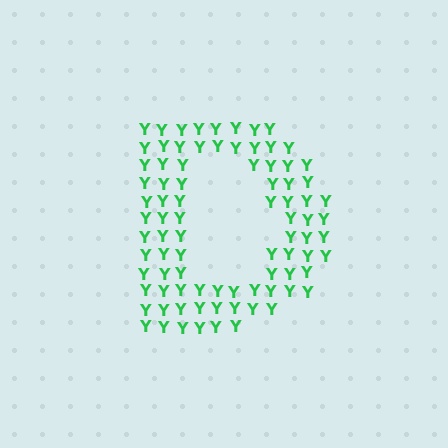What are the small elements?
The small elements are letter Y's.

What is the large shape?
The large shape is the letter D.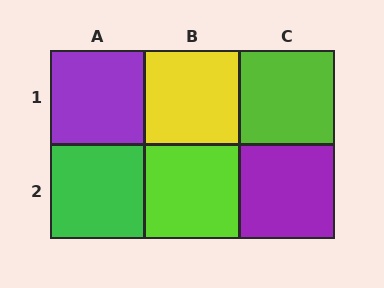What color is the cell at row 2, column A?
Green.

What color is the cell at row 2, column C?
Purple.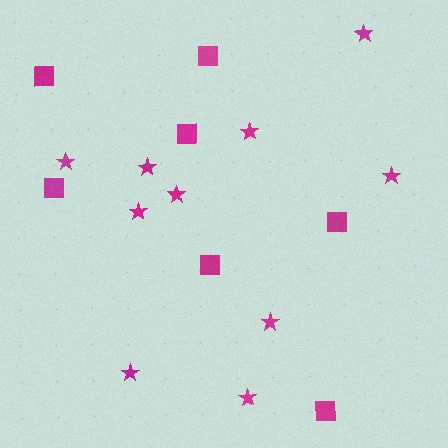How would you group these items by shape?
There are 2 groups: one group of stars (10) and one group of squares (7).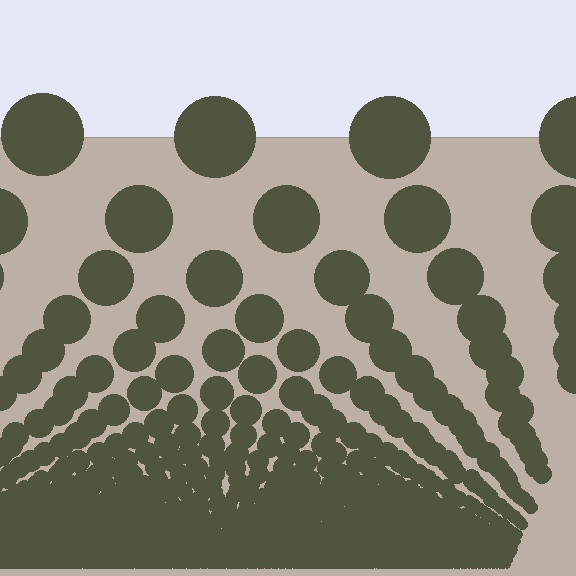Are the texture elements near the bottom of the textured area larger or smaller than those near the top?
Smaller. The gradient is inverted — elements near the bottom are smaller and denser.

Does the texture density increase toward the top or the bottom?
Density increases toward the bottom.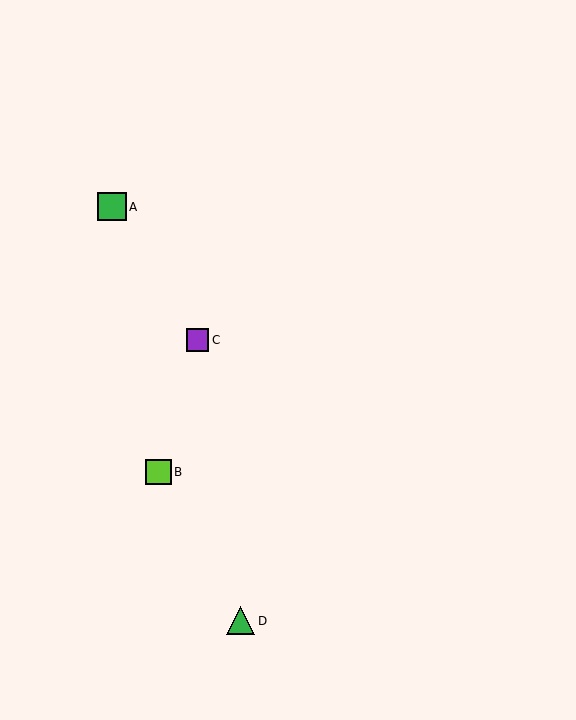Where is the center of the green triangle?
The center of the green triangle is at (241, 621).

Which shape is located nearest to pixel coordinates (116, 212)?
The green square (labeled A) at (112, 207) is nearest to that location.